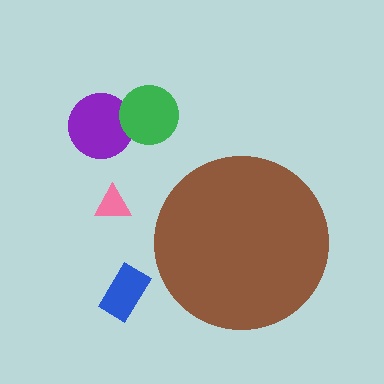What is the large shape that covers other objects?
A brown circle.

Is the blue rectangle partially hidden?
No, the blue rectangle is fully visible.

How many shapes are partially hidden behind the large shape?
0 shapes are partially hidden.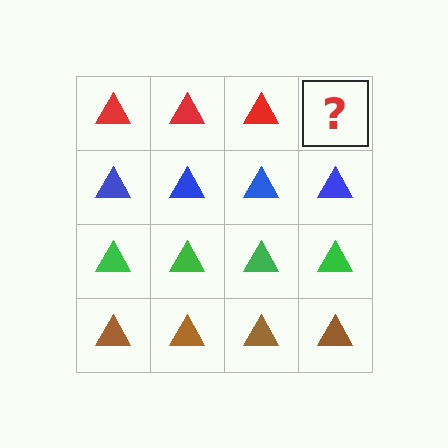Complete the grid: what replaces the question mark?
The question mark should be replaced with a red triangle.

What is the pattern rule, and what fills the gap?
The rule is that each row has a consistent color. The gap should be filled with a red triangle.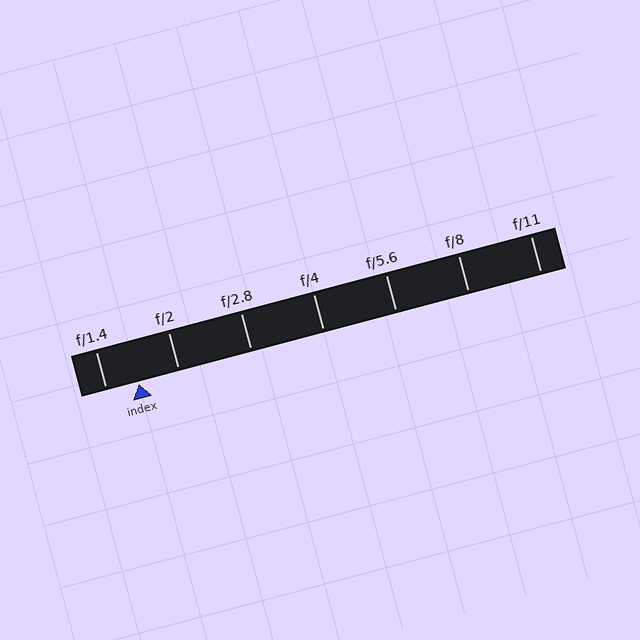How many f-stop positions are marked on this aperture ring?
There are 7 f-stop positions marked.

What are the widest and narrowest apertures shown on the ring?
The widest aperture shown is f/1.4 and the narrowest is f/11.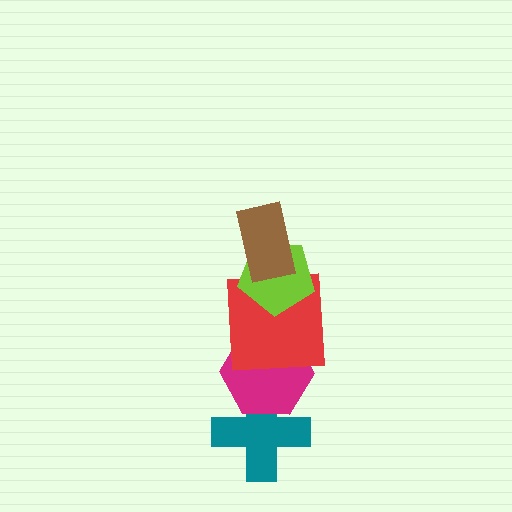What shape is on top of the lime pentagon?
The brown rectangle is on top of the lime pentagon.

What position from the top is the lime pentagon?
The lime pentagon is 2nd from the top.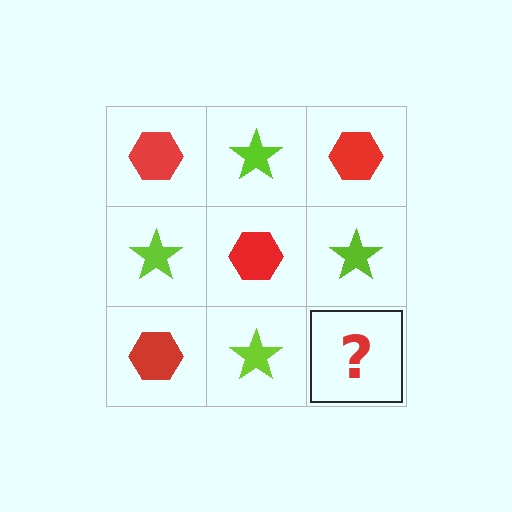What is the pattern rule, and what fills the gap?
The rule is that it alternates red hexagon and lime star in a checkerboard pattern. The gap should be filled with a red hexagon.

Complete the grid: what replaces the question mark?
The question mark should be replaced with a red hexagon.